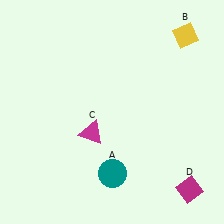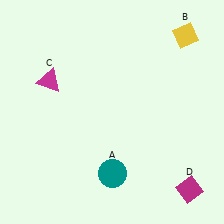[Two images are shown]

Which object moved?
The magenta triangle (C) moved up.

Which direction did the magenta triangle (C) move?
The magenta triangle (C) moved up.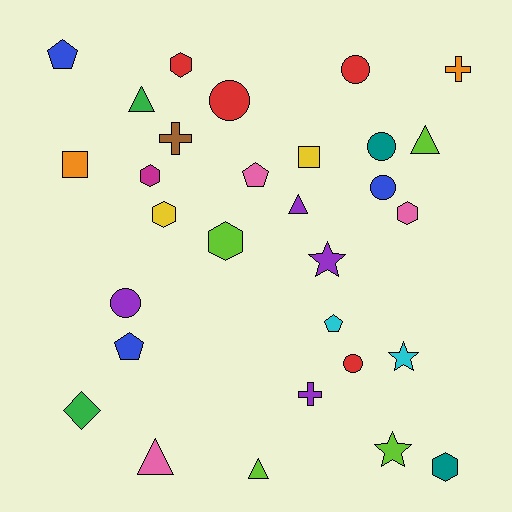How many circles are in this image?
There are 6 circles.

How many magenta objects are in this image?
There is 1 magenta object.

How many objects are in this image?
There are 30 objects.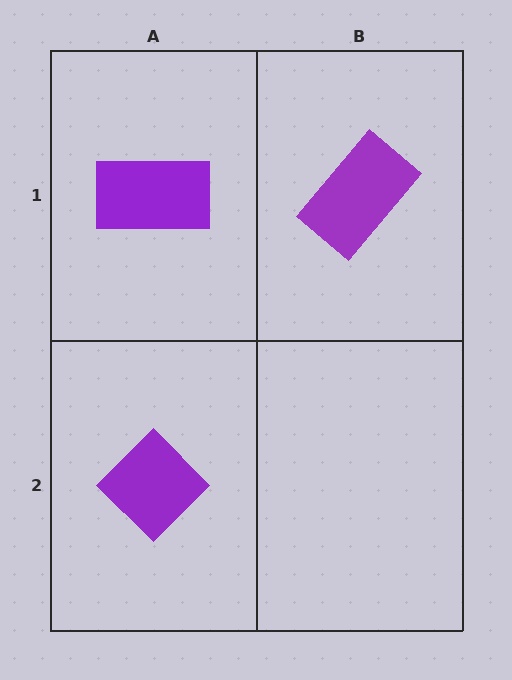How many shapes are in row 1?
2 shapes.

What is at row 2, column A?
A purple diamond.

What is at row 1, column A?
A purple rectangle.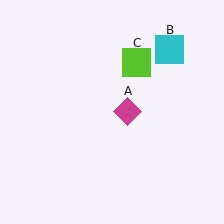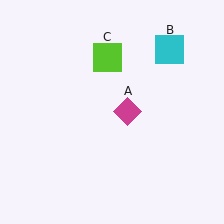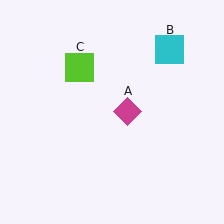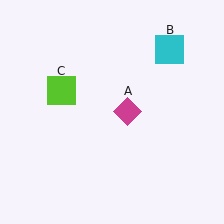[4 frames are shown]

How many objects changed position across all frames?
1 object changed position: lime square (object C).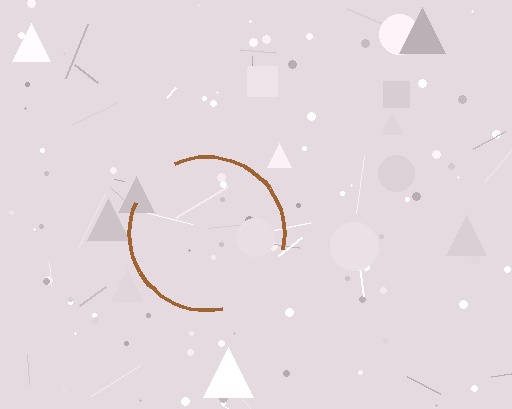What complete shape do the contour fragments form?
The contour fragments form a circle.